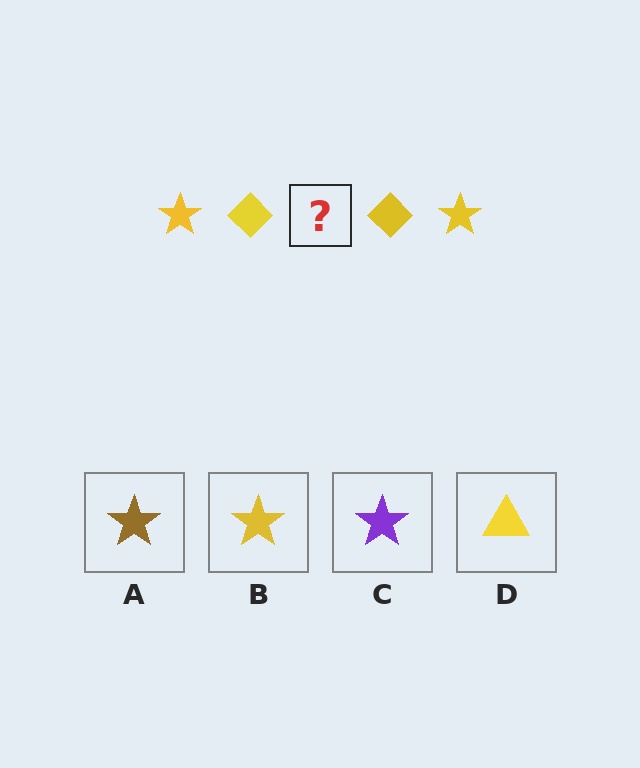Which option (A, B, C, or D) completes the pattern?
B.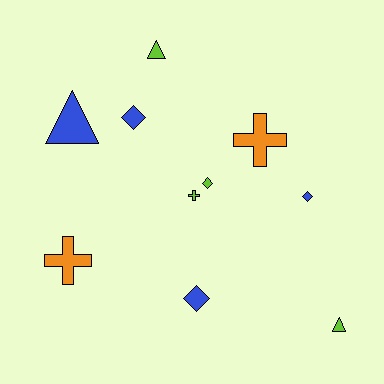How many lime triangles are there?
There are 2 lime triangles.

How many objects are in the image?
There are 10 objects.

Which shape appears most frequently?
Diamond, with 4 objects.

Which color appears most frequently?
Lime, with 4 objects.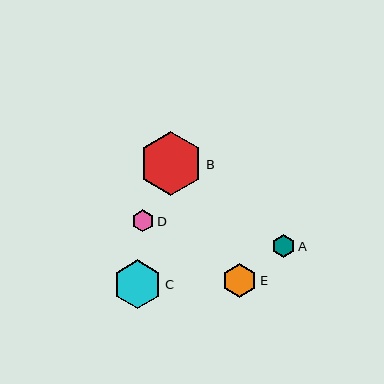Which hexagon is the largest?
Hexagon B is the largest with a size of approximately 64 pixels.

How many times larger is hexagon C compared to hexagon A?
Hexagon C is approximately 2.1 times the size of hexagon A.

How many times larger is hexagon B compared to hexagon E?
Hexagon B is approximately 1.9 times the size of hexagon E.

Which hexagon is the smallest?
Hexagon D is the smallest with a size of approximately 22 pixels.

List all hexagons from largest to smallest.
From largest to smallest: B, C, E, A, D.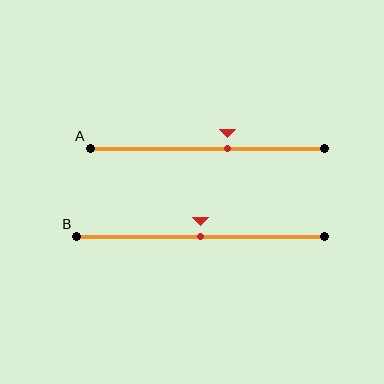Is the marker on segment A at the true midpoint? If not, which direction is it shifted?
No, the marker on segment A is shifted to the right by about 9% of the segment length.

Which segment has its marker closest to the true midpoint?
Segment B has its marker closest to the true midpoint.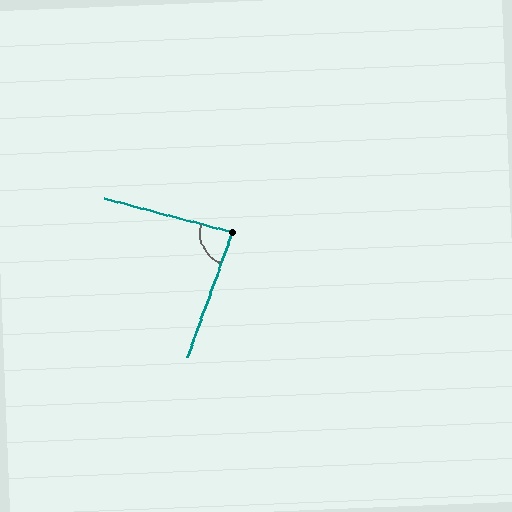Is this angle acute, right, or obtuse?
It is approximately a right angle.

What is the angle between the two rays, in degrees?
Approximately 85 degrees.